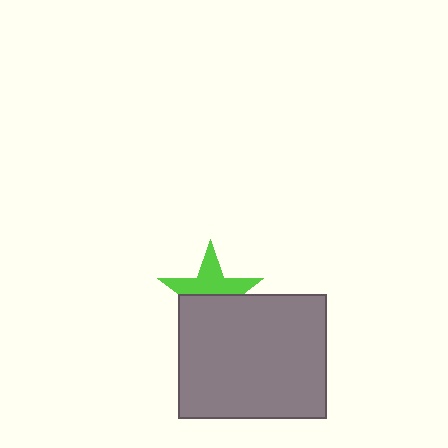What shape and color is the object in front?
The object in front is a gray rectangle.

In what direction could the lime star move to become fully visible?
The lime star could move up. That would shift it out from behind the gray rectangle entirely.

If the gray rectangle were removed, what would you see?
You would see the complete lime star.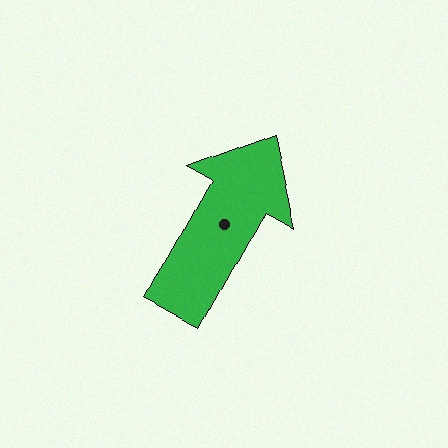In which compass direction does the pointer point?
Northeast.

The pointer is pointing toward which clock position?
Roughly 1 o'clock.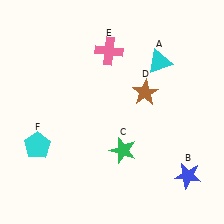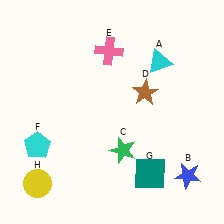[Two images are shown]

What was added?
A teal square (G), a yellow circle (H) were added in Image 2.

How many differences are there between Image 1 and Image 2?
There are 2 differences between the two images.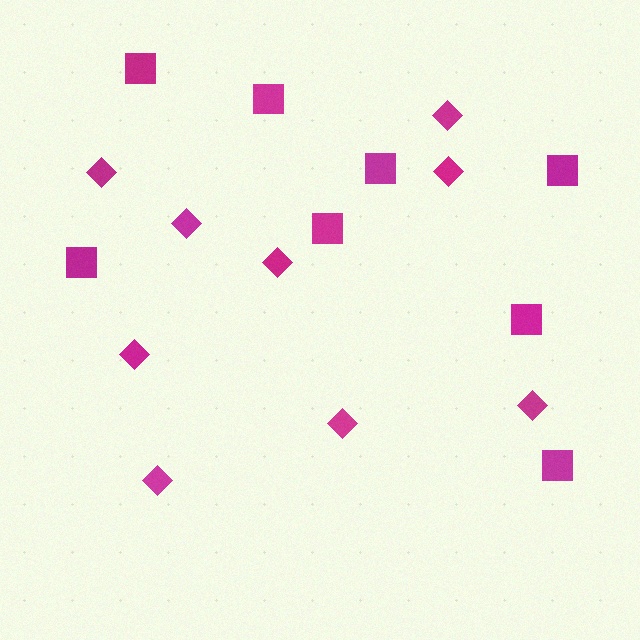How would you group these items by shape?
There are 2 groups: one group of diamonds (9) and one group of squares (8).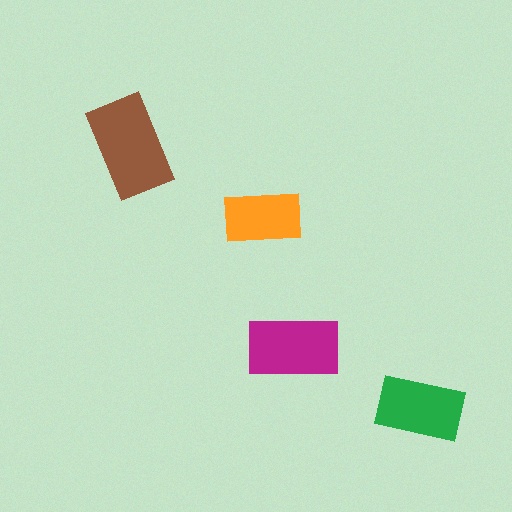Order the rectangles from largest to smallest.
the brown one, the magenta one, the green one, the orange one.